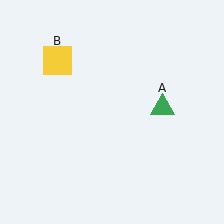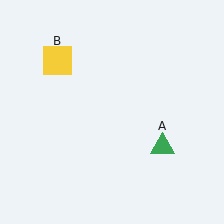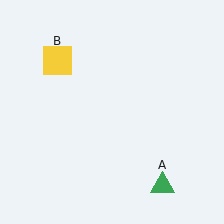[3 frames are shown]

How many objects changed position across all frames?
1 object changed position: green triangle (object A).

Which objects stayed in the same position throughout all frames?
Yellow square (object B) remained stationary.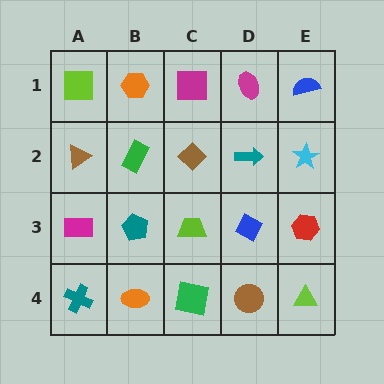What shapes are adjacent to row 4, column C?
A lime trapezoid (row 3, column C), an orange ellipse (row 4, column B), a brown circle (row 4, column D).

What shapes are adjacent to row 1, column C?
A brown diamond (row 2, column C), an orange hexagon (row 1, column B), a magenta ellipse (row 1, column D).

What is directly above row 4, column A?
A magenta rectangle.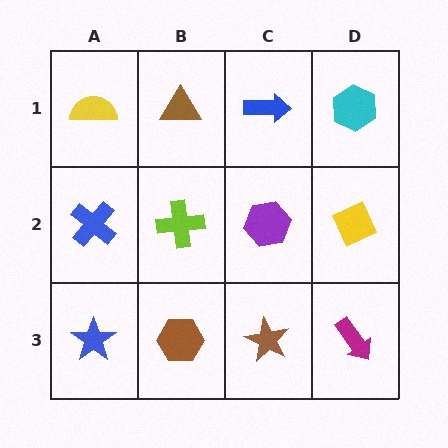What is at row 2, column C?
A purple hexagon.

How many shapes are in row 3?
4 shapes.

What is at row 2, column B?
A lime cross.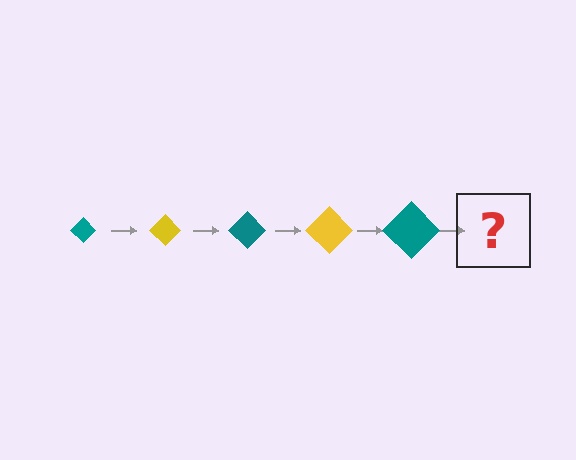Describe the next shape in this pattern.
It should be a yellow diamond, larger than the previous one.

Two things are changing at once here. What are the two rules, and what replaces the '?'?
The two rules are that the diamond grows larger each step and the color cycles through teal and yellow. The '?' should be a yellow diamond, larger than the previous one.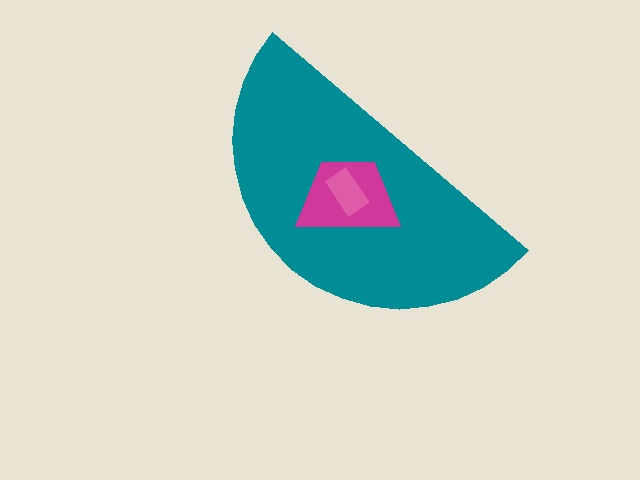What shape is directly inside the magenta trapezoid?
The pink rectangle.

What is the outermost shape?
The teal semicircle.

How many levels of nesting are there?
3.